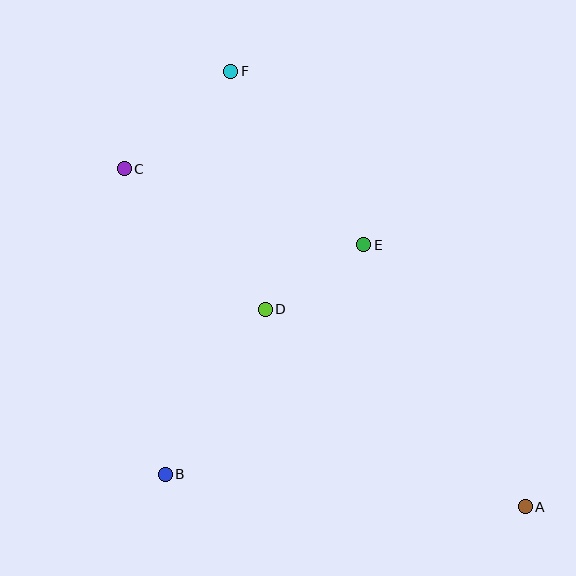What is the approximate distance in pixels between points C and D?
The distance between C and D is approximately 199 pixels.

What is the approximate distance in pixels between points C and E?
The distance between C and E is approximately 251 pixels.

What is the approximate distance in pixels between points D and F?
The distance between D and F is approximately 241 pixels.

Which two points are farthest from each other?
Points A and F are farthest from each other.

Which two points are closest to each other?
Points D and E are closest to each other.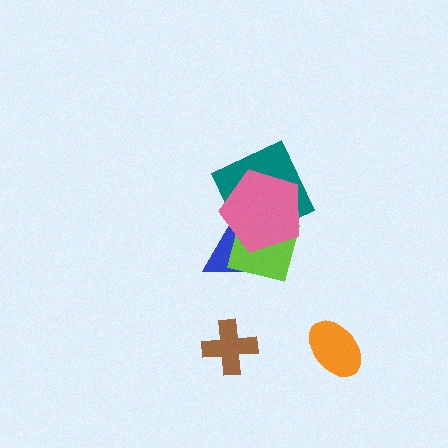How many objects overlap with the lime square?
3 objects overlap with the lime square.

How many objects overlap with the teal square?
2 objects overlap with the teal square.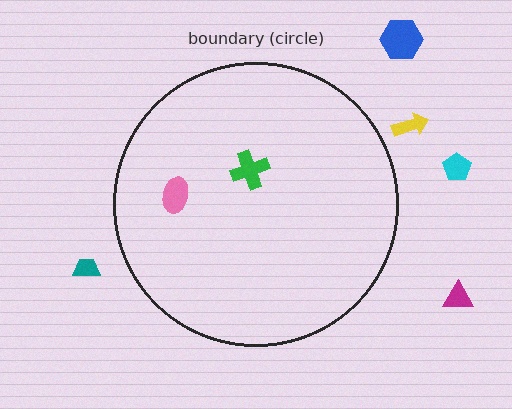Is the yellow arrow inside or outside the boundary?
Outside.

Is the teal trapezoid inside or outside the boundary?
Outside.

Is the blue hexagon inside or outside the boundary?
Outside.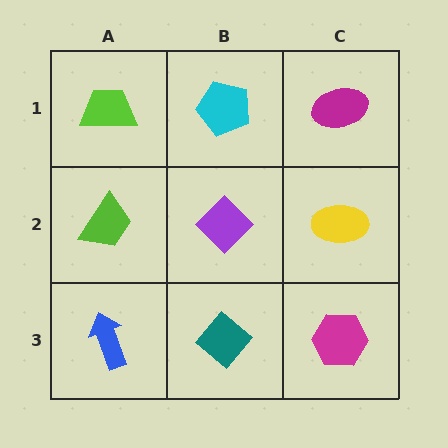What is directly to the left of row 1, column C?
A cyan pentagon.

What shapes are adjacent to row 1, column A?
A lime trapezoid (row 2, column A), a cyan pentagon (row 1, column B).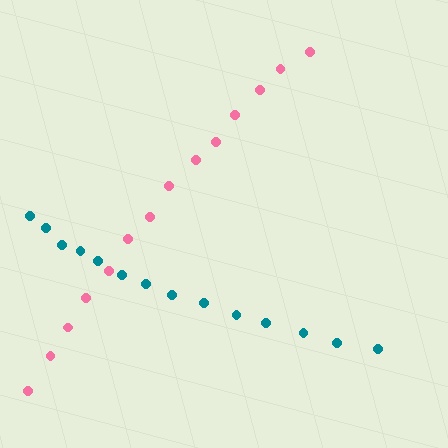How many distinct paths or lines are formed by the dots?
There are 2 distinct paths.